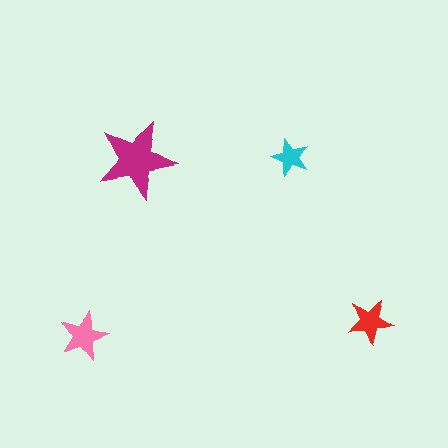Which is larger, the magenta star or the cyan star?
The magenta one.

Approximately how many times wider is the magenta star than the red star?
About 1.5 times wider.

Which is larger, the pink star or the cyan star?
The pink one.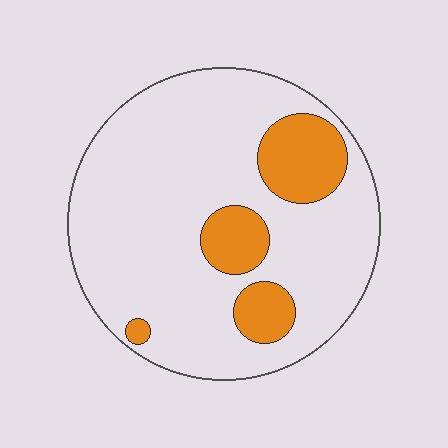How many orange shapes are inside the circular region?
4.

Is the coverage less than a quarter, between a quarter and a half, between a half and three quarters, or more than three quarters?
Less than a quarter.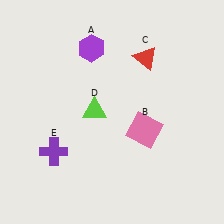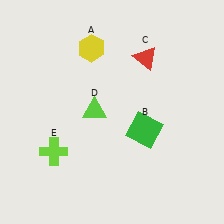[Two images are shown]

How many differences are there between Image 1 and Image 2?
There are 3 differences between the two images.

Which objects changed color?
A changed from purple to yellow. B changed from pink to green. E changed from purple to lime.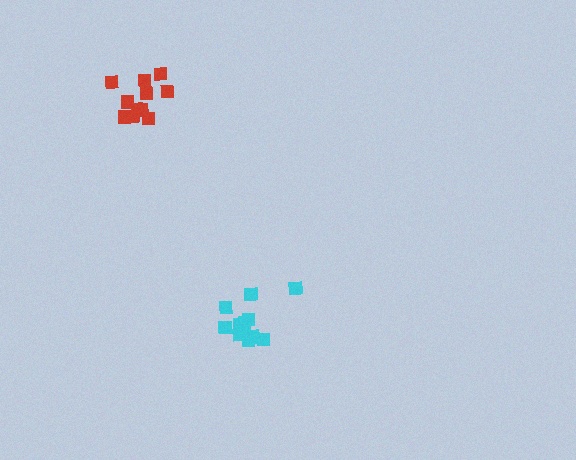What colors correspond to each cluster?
The clusters are colored: cyan, red.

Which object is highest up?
The red cluster is topmost.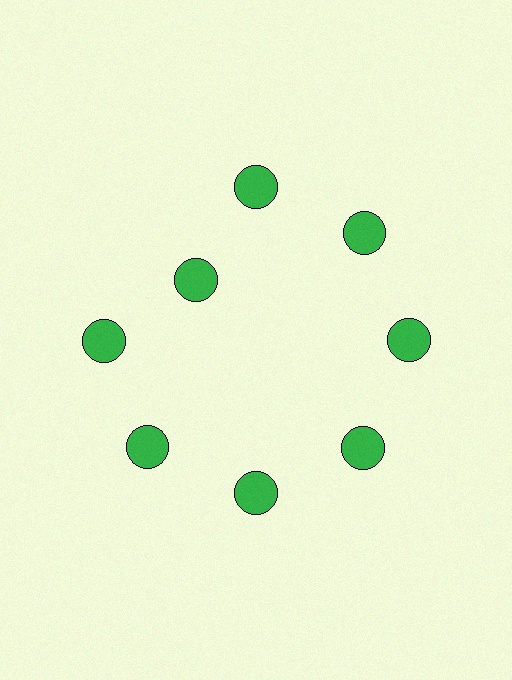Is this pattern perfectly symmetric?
No. The 8 green circles are arranged in a ring, but one element near the 10 o'clock position is pulled inward toward the center, breaking the 8-fold rotational symmetry.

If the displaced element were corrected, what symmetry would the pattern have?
It would have 8-fold rotational symmetry — the pattern would map onto itself every 45 degrees.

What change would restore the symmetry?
The symmetry would be restored by moving it outward, back onto the ring so that all 8 circles sit at equal angles and equal distance from the center.